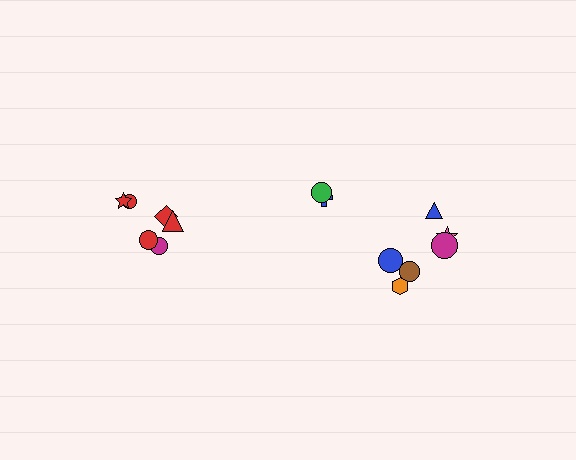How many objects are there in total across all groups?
There are 14 objects.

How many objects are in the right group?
There are 8 objects.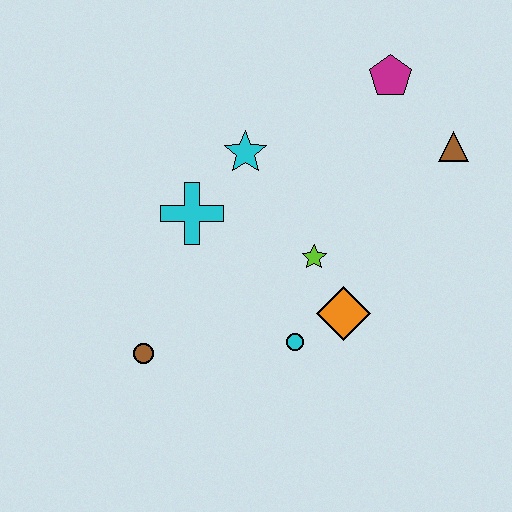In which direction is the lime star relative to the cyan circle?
The lime star is above the cyan circle.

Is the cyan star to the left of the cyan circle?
Yes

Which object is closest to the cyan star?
The cyan cross is closest to the cyan star.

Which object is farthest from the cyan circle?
The magenta pentagon is farthest from the cyan circle.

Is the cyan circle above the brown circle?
Yes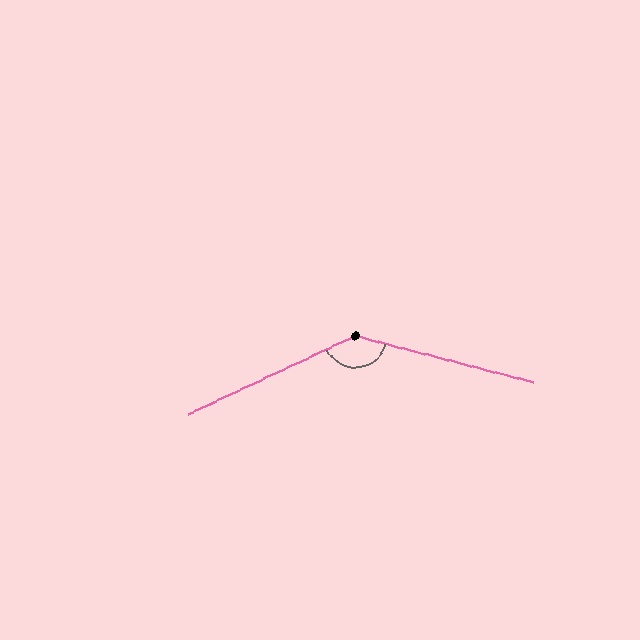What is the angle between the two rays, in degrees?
Approximately 140 degrees.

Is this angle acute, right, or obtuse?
It is obtuse.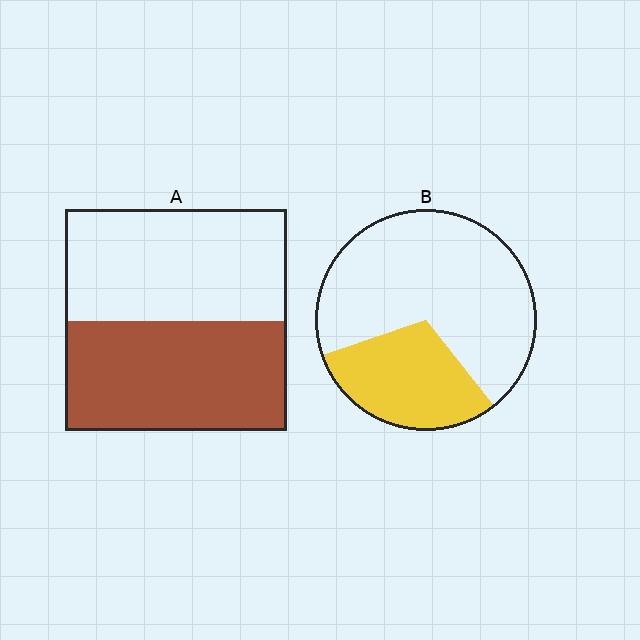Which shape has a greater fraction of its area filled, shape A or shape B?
Shape A.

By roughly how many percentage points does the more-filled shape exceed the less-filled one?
By roughly 20 percentage points (A over B).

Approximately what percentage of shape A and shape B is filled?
A is approximately 50% and B is approximately 30%.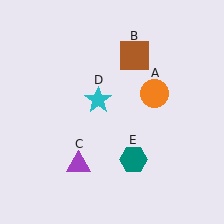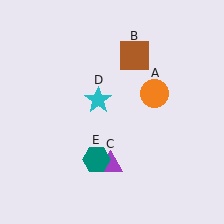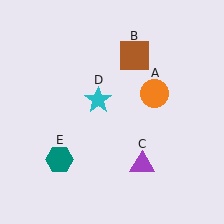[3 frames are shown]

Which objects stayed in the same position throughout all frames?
Orange circle (object A) and brown square (object B) and cyan star (object D) remained stationary.